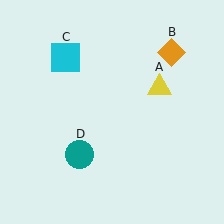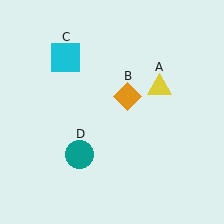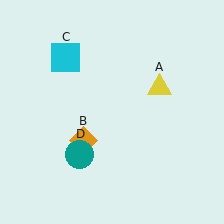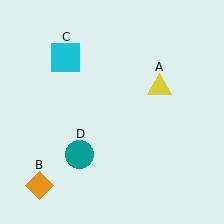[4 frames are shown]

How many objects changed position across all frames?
1 object changed position: orange diamond (object B).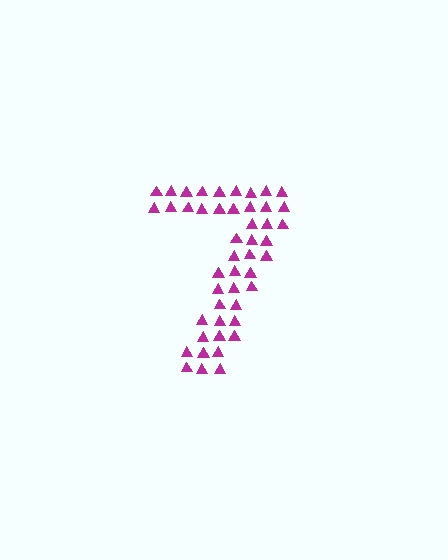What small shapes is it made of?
It is made of small triangles.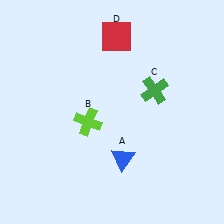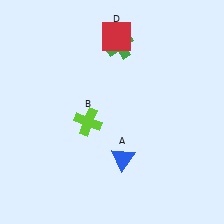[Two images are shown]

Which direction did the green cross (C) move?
The green cross (C) moved up.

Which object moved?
The green cross (C) moved up.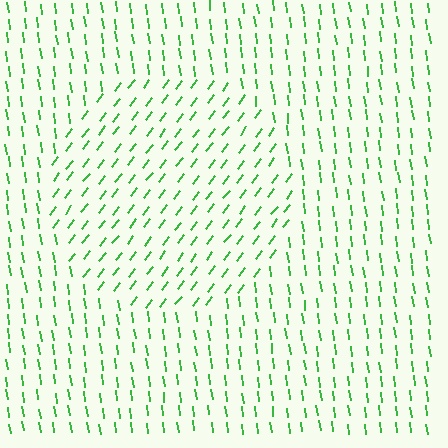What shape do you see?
I see a circle.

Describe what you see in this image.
The image is filled with small green line segments. A circle region in the image has lines oriented differently from the surrounding lines, creating a visible texture boundary.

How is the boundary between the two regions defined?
The boundary is defined purely by a change in line orientation (approximately 45 degrees difference). All lines are the same color and thickness.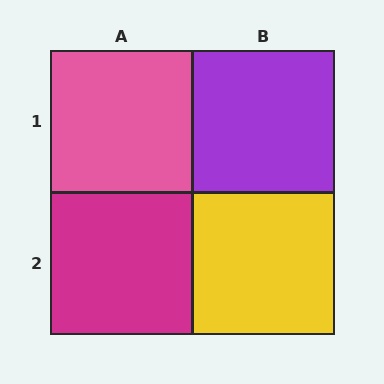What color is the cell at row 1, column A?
Pink.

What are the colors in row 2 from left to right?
Magenta, yellow.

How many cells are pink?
1 cell is pink.